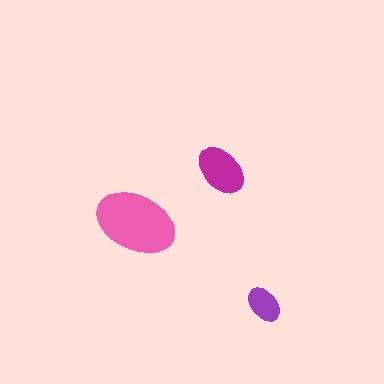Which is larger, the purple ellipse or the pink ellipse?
The pink one.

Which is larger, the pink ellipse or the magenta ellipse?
The pink one.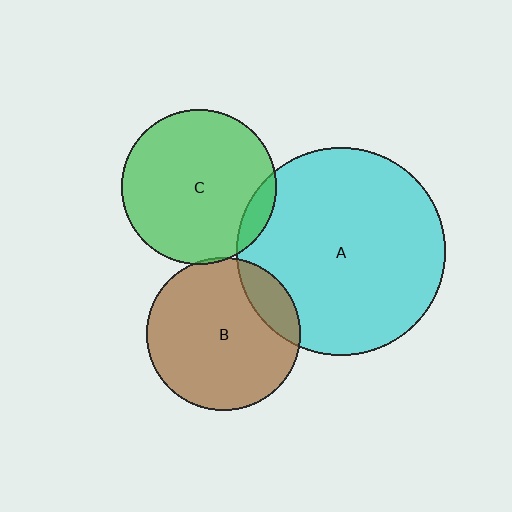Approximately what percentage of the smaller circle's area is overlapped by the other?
Approximately 10%.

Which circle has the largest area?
Circle A (cyan).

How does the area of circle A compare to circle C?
Approximately 1.8 times.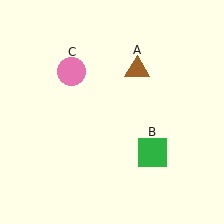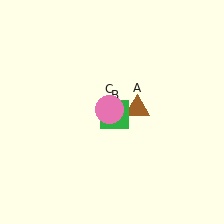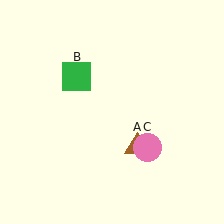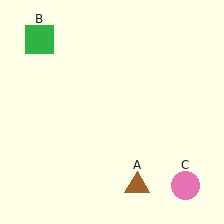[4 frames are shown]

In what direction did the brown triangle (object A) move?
The brown triangle (object A) moved down.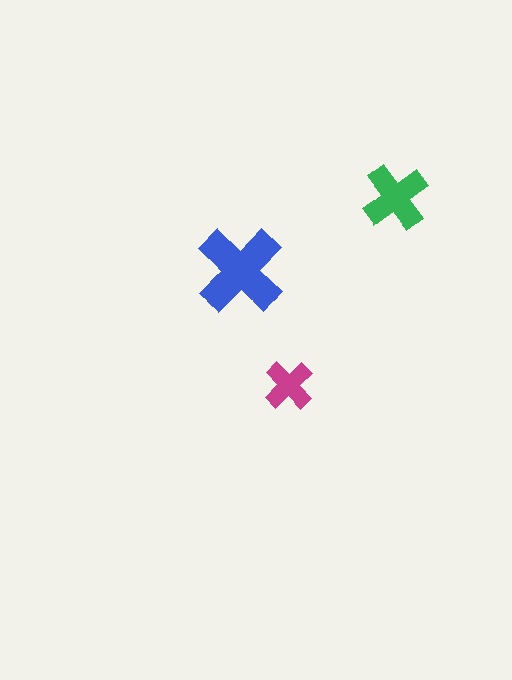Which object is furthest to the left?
The blue cross is leftmost.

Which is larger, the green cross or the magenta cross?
The green one.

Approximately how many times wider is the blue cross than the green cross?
About 1.5 times wider.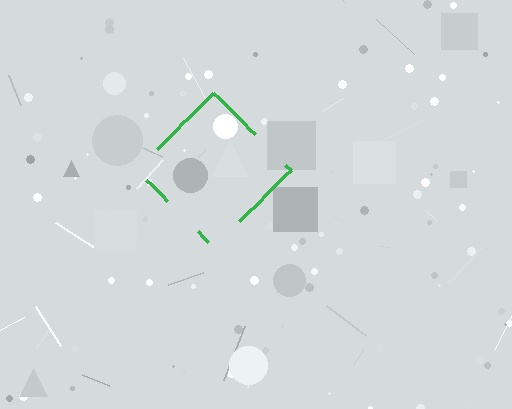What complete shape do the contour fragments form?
The contour fragments form a diamond.